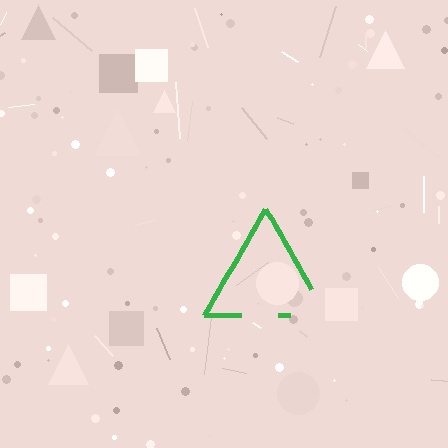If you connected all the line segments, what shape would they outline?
They would outline a triangle.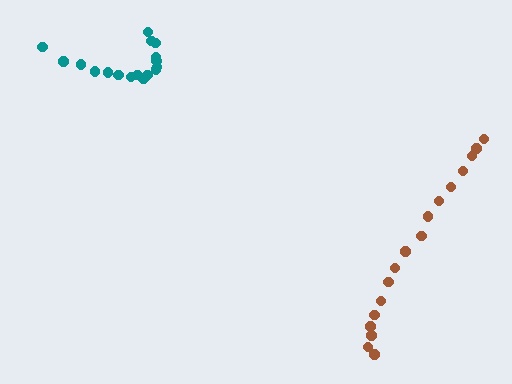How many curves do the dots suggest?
There are 2 distinct paths.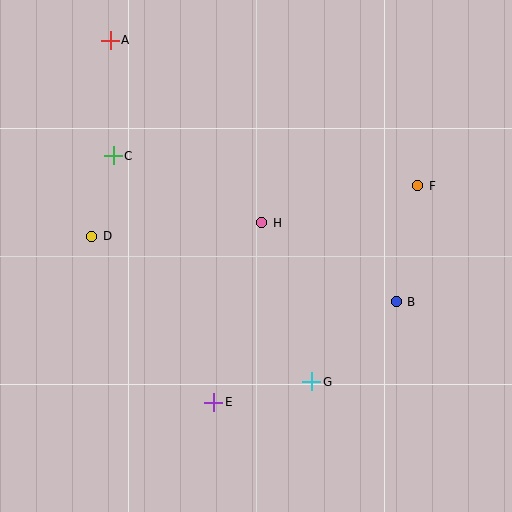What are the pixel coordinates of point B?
Point B is at (396, 302).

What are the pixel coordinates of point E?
Point E is at (214, 402).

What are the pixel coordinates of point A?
Point A is at (110, 40).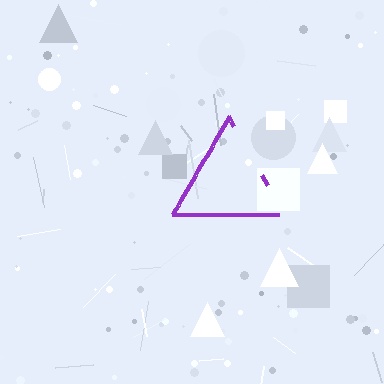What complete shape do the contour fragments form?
The contour fragments form a triangle.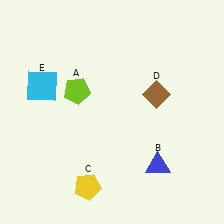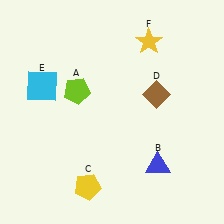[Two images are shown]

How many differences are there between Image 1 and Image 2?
There is 1 difference between the two images.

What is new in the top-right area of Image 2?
A yellow star (F) was added in the top-right area of Image 2.